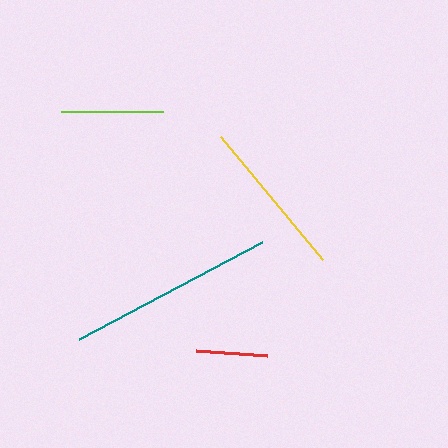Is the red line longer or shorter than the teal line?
The teal line is longer than the red line.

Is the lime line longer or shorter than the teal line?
The teal line is longer than the lime line.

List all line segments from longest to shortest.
From longest to shortest: teal, yellow, lime, red.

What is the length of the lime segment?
The lime segment is approximately 102 pixels long.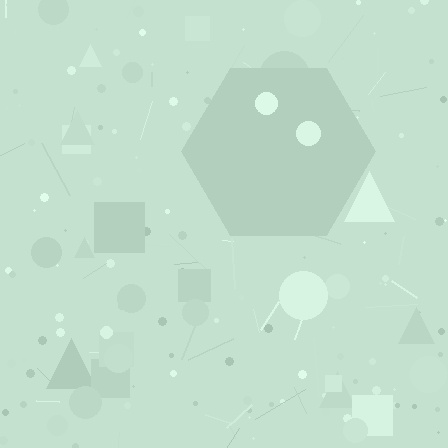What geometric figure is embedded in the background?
A hexagon is embedded in the background.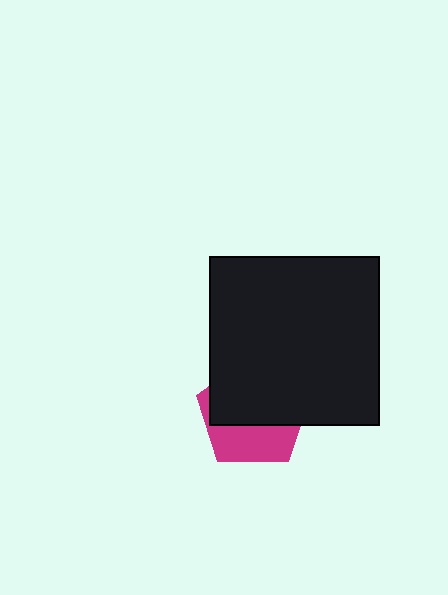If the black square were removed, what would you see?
You would see the complete magenta pentagon.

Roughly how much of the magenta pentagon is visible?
A small part of it is visible (roughly 39%).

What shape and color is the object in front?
The object in front is a black square.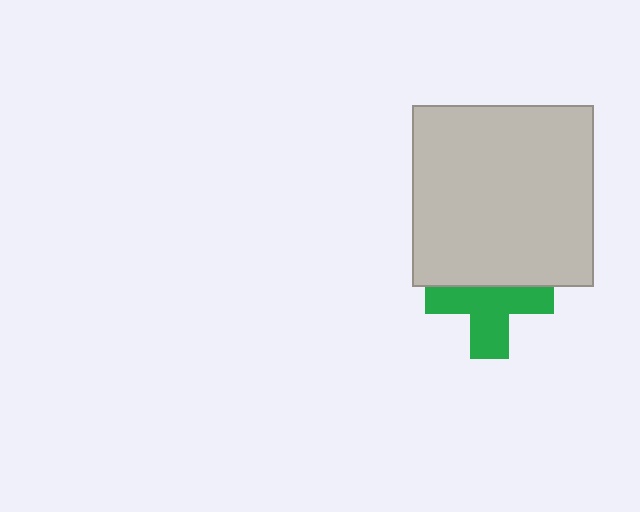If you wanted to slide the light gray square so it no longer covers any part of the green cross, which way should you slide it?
Slide it up — that is the most direct way to separate the two shapes.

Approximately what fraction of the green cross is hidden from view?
Roughly 41% of the green cross is hidden behind the light gray square.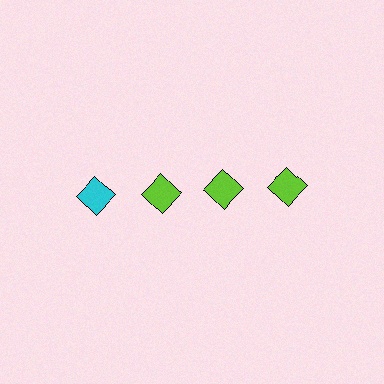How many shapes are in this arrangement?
There are 4 shapes arranged in a grid pattern.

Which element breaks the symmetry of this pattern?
The cyan diamond in the top row, leftmost column breaks the symmetry. All other shapes are lime diamonds.